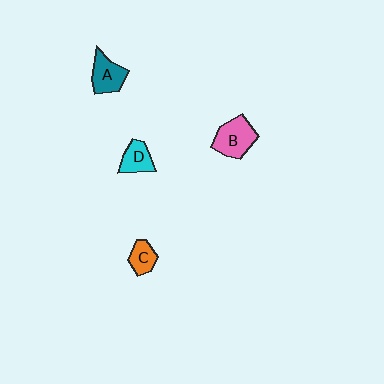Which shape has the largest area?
Shape B (pink).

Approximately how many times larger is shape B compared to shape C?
Approximately 1.8 times.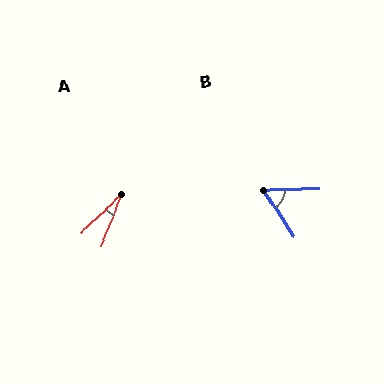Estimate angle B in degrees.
Approximately 58 degrees.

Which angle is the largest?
B, at approximately 58 degrees.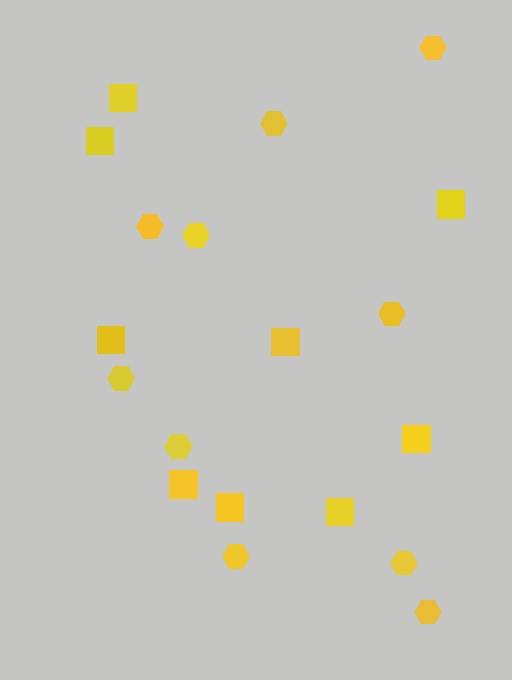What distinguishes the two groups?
There are 2 groups: one group of hexagons (10) and one group of squares (9).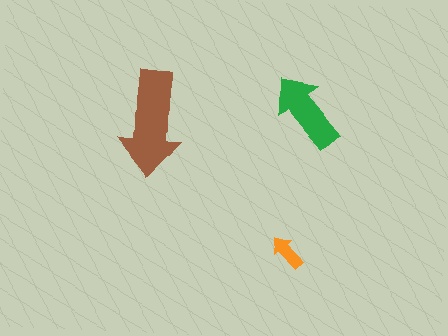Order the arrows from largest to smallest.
the brown one, the green one, the orange one.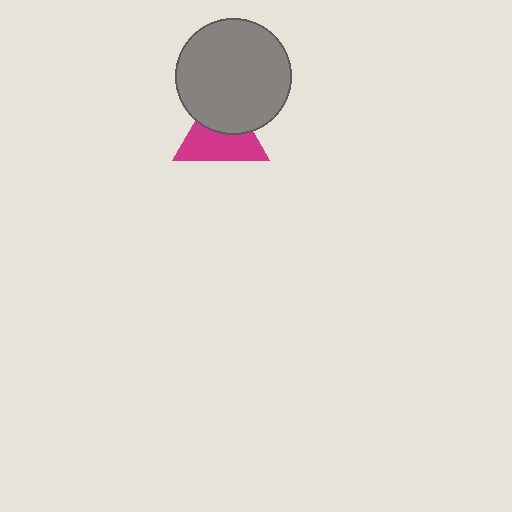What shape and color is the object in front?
The object in front is a gray circle.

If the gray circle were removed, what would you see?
You would see the complete magenta triangle.